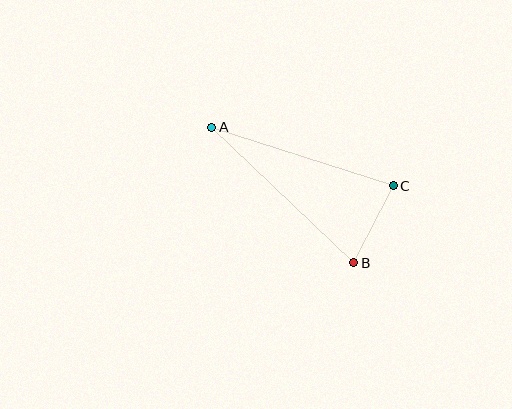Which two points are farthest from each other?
Points A and B are farthest from each other.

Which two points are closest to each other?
Points B and C are closest to each other.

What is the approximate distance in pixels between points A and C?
The distance between A and C is approximately 191 pixels.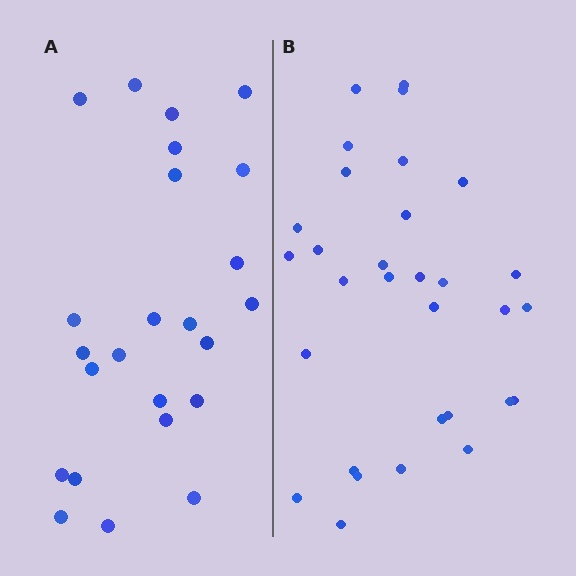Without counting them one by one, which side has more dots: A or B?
Region B (the right region) has more dots.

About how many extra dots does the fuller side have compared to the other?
Region B has roughly 8 or so more dots than region A.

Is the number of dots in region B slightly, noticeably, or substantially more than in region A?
Region B has noticeably more, but not dramatically so. The ratio is roughly 1.3 to 1.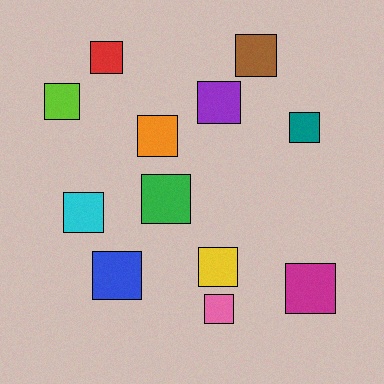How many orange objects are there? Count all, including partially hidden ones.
There is 1 orange object.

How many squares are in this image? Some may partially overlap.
There are 12 squares.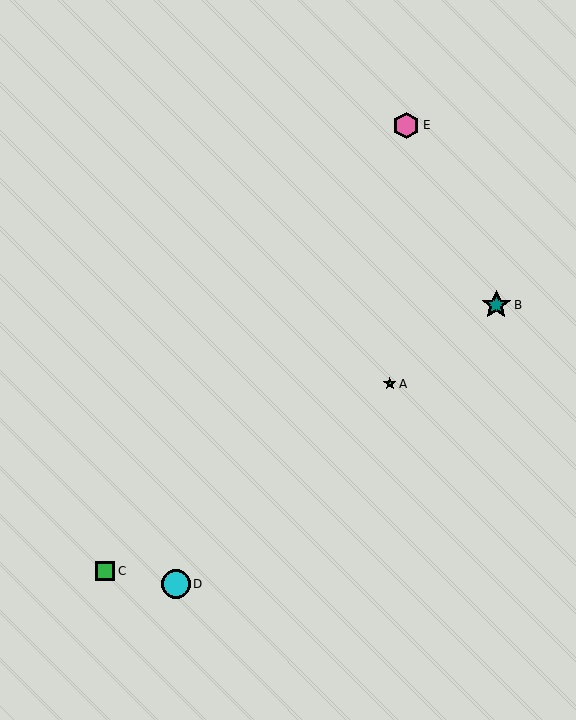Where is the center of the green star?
The center of the green star is at (390, 384).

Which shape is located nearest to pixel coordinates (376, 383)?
The green star (labeled A) at (390, 384) is nearest to that location.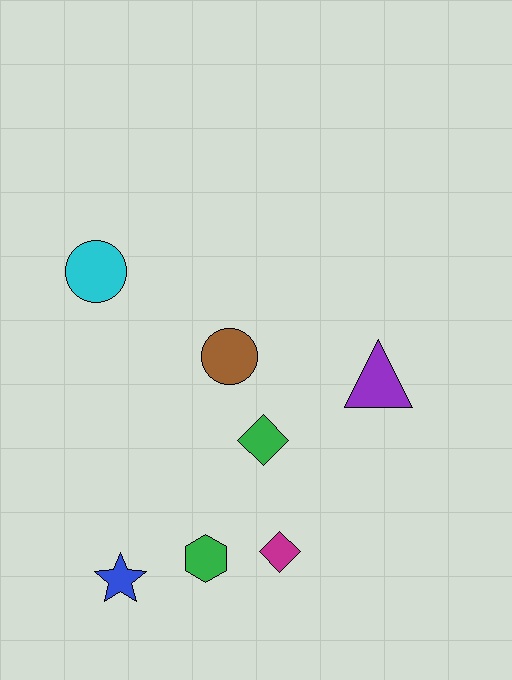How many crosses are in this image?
There are no crosses.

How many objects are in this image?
There are 7 objects.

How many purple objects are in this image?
There is 1 purple object.